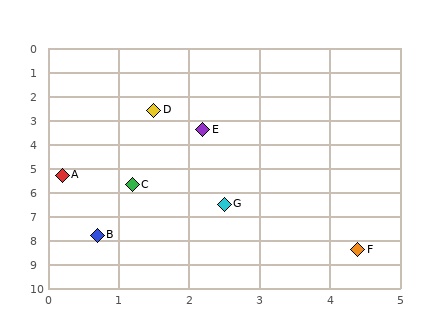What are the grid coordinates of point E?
Point E is at approximately (2.2, 3.4).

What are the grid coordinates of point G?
Point G is at approximately (2.5, 6.5).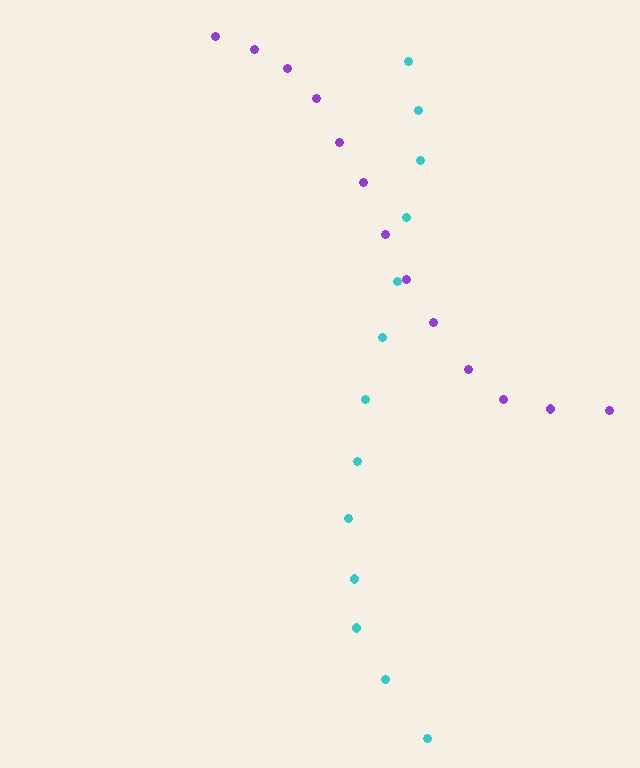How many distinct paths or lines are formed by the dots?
There are 2 distinct paths.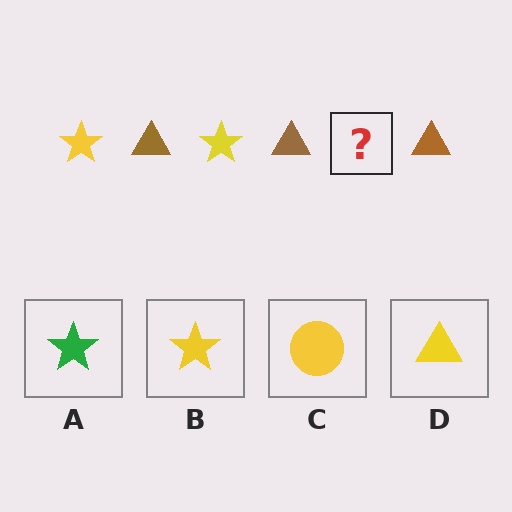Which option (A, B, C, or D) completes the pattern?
B.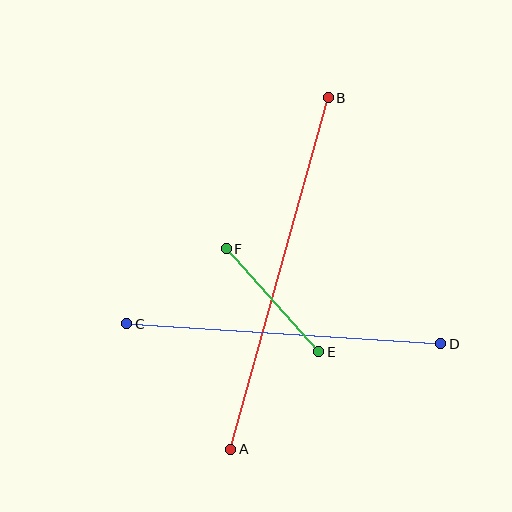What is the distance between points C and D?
The distance is approximately 315 pixels.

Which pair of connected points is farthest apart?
Points A and B are farthest apart.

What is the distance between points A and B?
The distance is approximately 365 pixels.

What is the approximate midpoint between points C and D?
The midpoint is at approximately (284, 334) pixels.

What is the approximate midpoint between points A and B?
The midpoint is at approximately (279, 274) pixels.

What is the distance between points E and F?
The distance is approximately 138 pixels.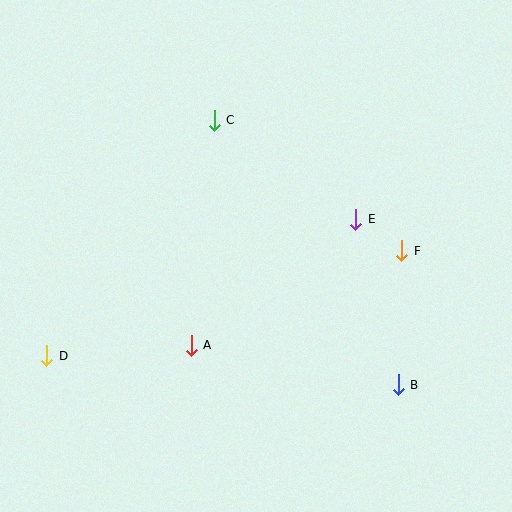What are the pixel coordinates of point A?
Point A is at (191, 345).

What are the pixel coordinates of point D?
Point D is at (47, 356).